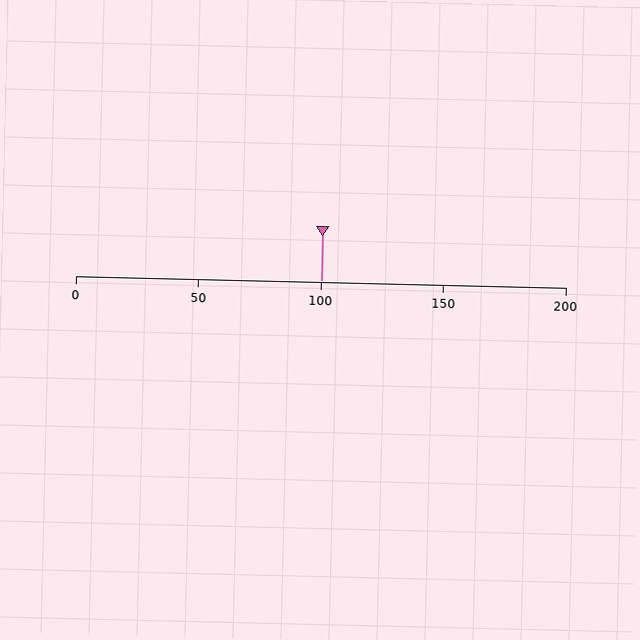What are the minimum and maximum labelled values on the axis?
The axis runs from 0 to 200.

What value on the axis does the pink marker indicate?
The marker indicates approximately 100.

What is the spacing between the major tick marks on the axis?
The major ticks are spaced 50 apart.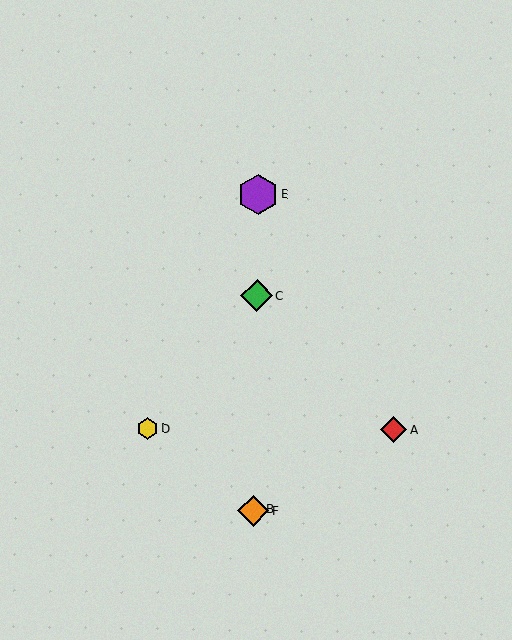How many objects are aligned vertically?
4 objects (B, C, E, F) are aligned vertically.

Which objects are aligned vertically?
Objects B, C, E, F are aligned vertically.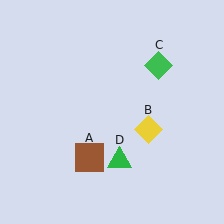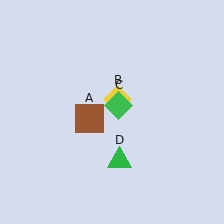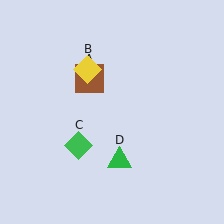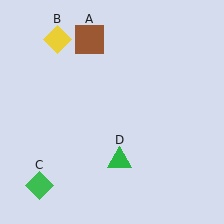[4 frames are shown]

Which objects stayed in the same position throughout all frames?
Green triangle (object D) remained stationary.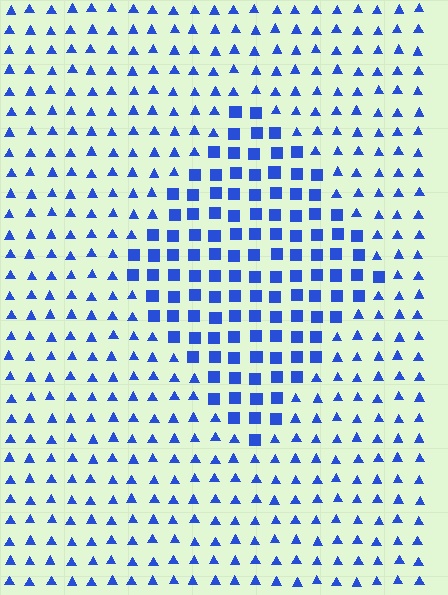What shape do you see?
I see a diamond.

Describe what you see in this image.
The image is filled with small blue elements arranged in a uniform grid. A diamond-shaped region contains squares, while the surrounding area contains triangles. The boundary is defined purely by the change in element shape.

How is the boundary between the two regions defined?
The boundary is defined by a change in element shape: squares inside vs. triangles outside. All elements share the same color and spacing.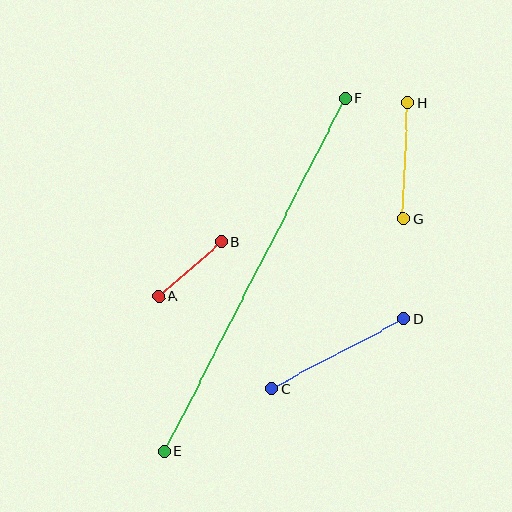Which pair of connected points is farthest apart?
Points E and F are farthest apart.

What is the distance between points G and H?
The distance is approximately 116 pixels.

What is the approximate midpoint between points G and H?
The midpoint is at approximately (406, 161) pixels.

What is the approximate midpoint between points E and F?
The midpoint is at approximately (255, 275) pixels.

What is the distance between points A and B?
The distance is approximately 83 pixels.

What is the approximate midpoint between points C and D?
The midpoint is at approximately (337, 354) pixels.